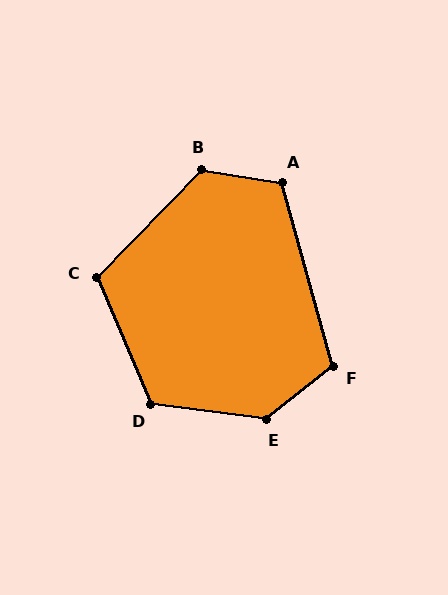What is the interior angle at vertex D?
Approximately 121 degrees (obtuse).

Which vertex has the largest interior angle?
E, at approximately 134 degrees.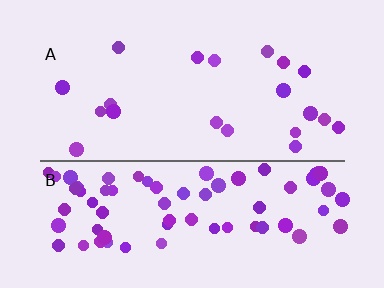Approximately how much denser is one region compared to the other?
Approximately 3.7× — region B over region A.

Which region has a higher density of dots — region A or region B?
B (the bottom).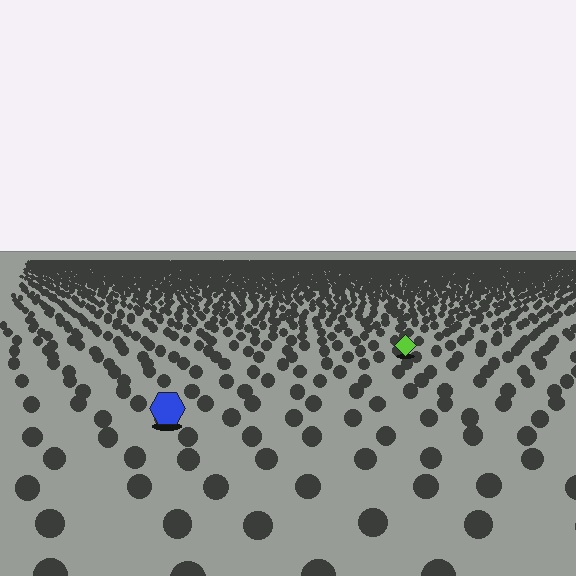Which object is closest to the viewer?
The blue hexagon is closest. The texture marks near it are larger and more spread out.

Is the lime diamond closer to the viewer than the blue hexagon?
No. The blue hexagon is closer — you can tell from the texture gradient: the ground texture is coarser near it.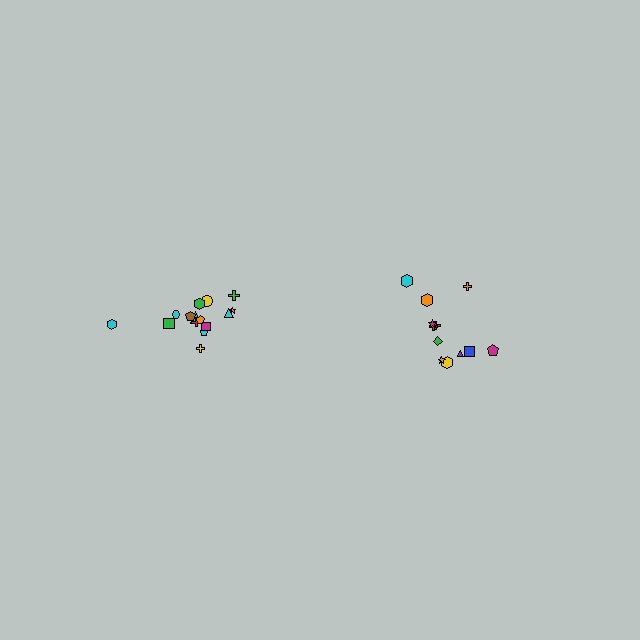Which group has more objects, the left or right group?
The left group.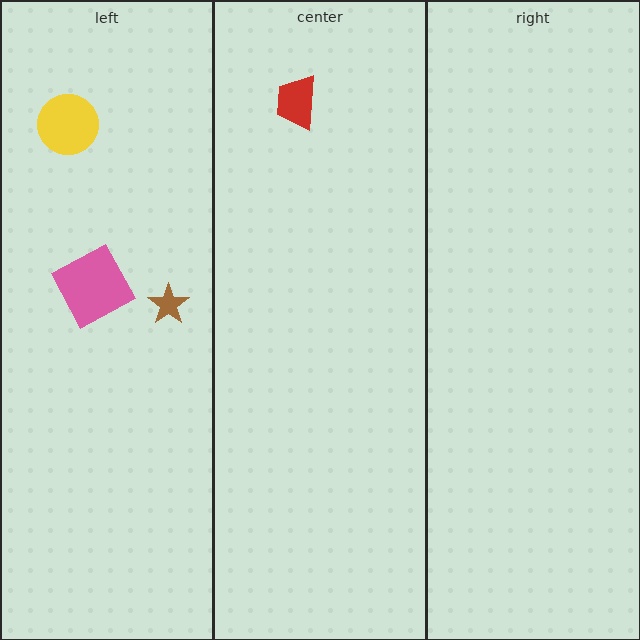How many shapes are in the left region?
3.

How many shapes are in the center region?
1.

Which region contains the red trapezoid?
The center region.